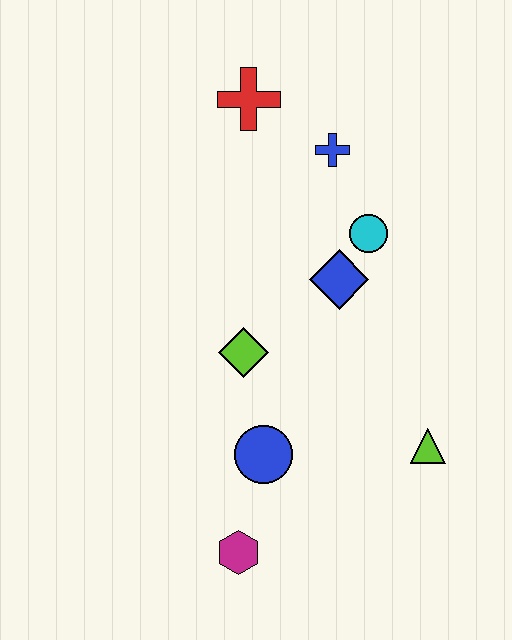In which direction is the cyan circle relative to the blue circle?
The cyan circle is above the blue circle.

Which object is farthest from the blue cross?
The magenta hexagon is farthest from the blue cross.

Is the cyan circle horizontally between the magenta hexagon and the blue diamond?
No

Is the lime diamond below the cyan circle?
Yes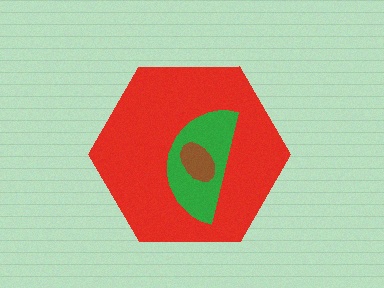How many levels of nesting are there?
3.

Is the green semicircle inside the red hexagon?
Yes.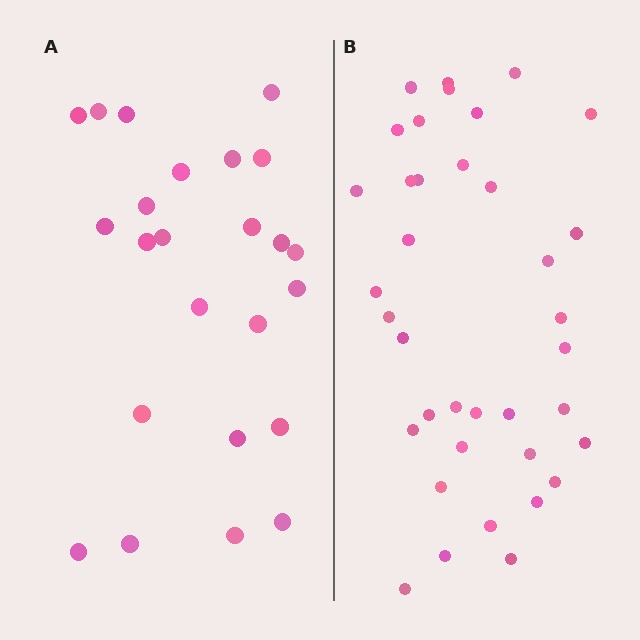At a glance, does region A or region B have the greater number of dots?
Region B (the right region) has more dots.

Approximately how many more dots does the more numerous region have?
Region B has approximately 15 more dots than region A.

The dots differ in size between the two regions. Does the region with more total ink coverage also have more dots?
No. Region A has more total ink coverage because its dots are larger, but region B actually contains more individual dots. Total area can be misleading — the number of items is what matters here.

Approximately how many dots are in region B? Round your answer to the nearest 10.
About 40 dots. (The exact count is 37, which rounds to 40.)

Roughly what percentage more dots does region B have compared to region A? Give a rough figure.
About 55% more.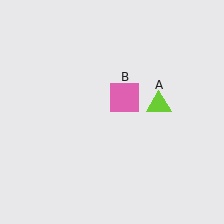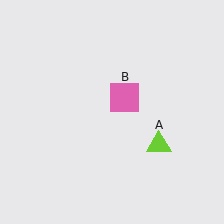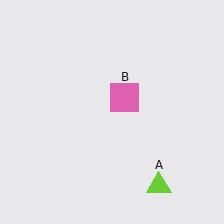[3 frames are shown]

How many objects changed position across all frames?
1 object changed position: lime triangle (object A).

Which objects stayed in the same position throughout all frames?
Pink square (object B) remained stationary.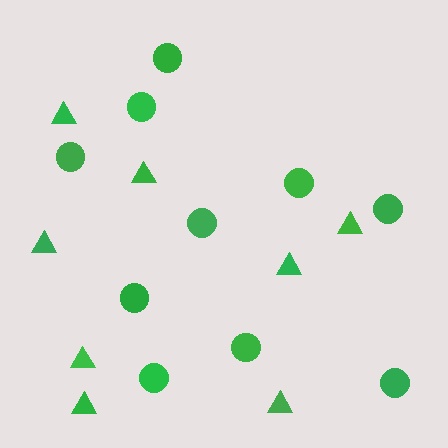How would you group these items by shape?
There are 2 groups: one group of circles (10) and one group of triangles (8).